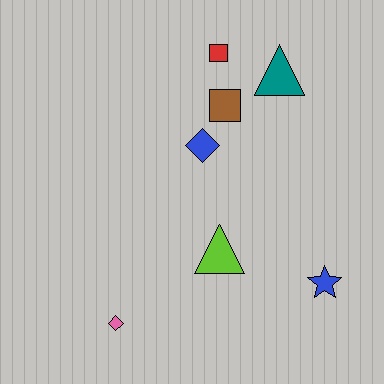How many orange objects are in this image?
There are no orange objects.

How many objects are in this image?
There are 7 objects.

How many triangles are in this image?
There are 2 triangles.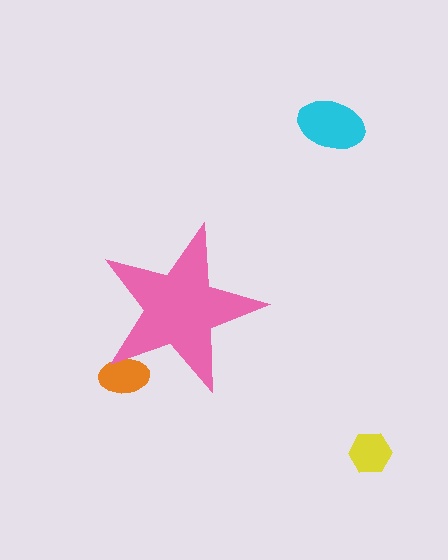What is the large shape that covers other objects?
A pink star.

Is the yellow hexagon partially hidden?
No, the yellow hexagon is fully visible.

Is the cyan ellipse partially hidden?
No, the cyan ellipse is fully visible.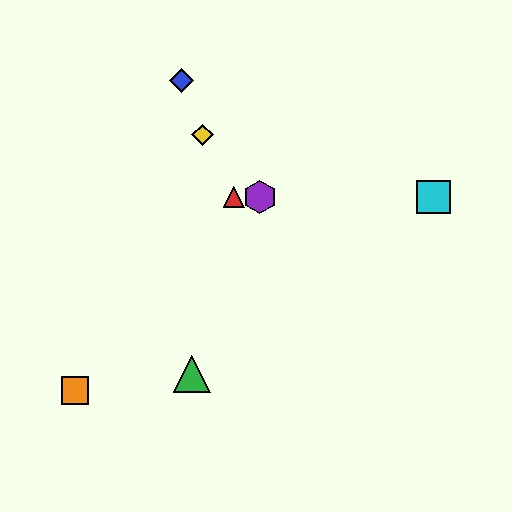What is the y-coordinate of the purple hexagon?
The purple hexagon is at y≈197.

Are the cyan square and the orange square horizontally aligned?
No, the cyan square is at y≈197 and the orange square is at y≈391.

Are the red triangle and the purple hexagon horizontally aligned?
Yes, both are at y≈197.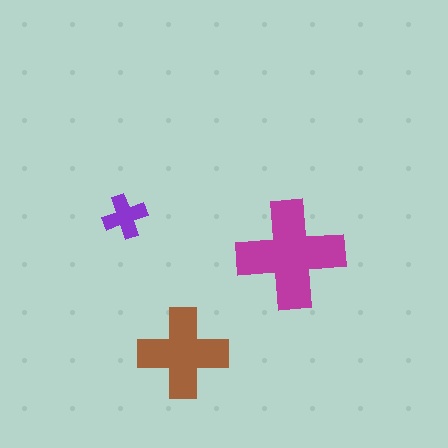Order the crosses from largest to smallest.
the magenta one, the brown one, the purple one.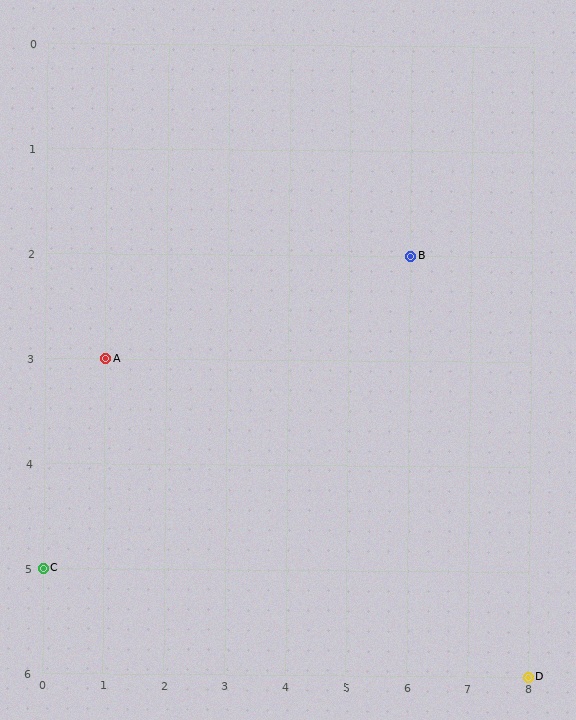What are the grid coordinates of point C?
Point C is at grid coordinates (0, 5).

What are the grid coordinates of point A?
Point A is at grid coordinates (1, 3).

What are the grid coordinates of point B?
Point B is at grid coordinates (6, 2).